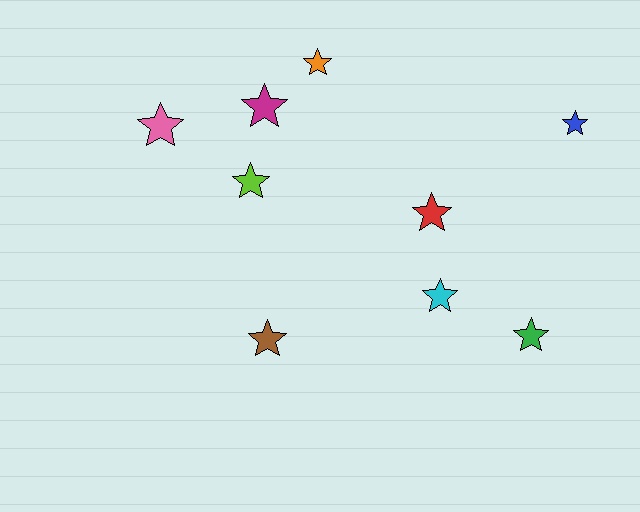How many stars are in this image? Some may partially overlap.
There are 9 stars.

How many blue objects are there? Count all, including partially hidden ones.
There is 1 blue object.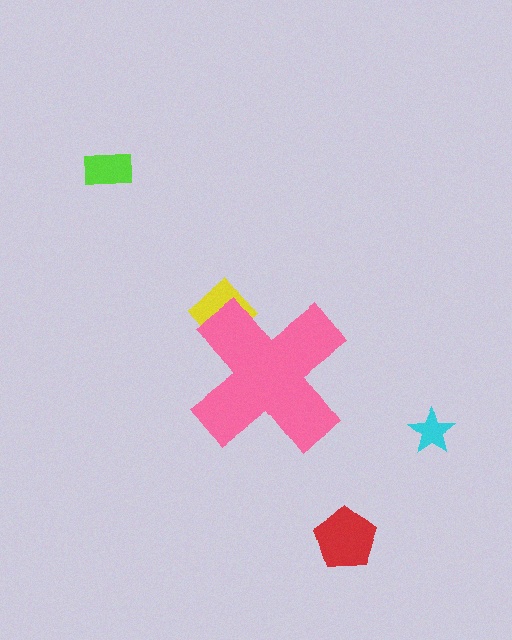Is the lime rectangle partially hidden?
No, the lime rectangle is fully visible.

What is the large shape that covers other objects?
A pink cross.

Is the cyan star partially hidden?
No, the cyan star is fully visible.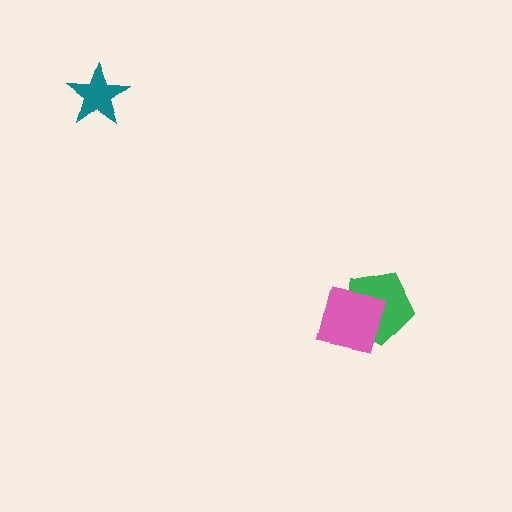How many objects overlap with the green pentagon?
1 object overlaps with the green pentagon.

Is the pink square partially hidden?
No, no other shape covers it.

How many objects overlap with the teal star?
0 objects overlap with the teal star.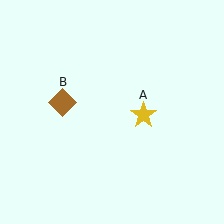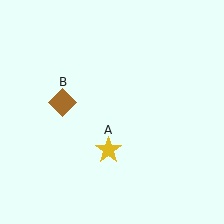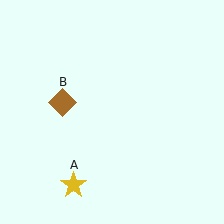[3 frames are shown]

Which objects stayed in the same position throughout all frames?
Brown diamond (object B) remained stationary.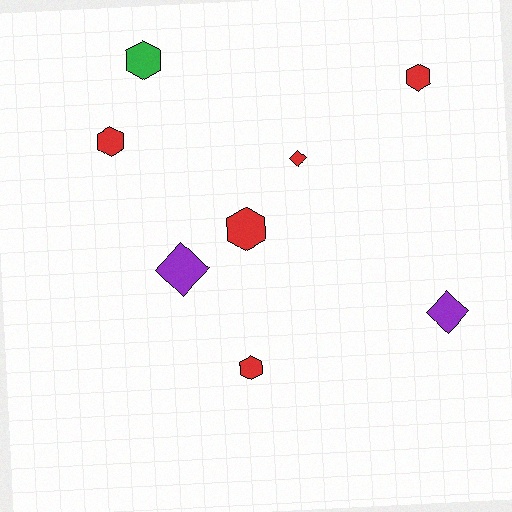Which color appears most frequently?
Red, with 5 objects.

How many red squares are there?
There are no red squares.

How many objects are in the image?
There are 8 objects.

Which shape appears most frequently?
Hexagon, with 5 objects.